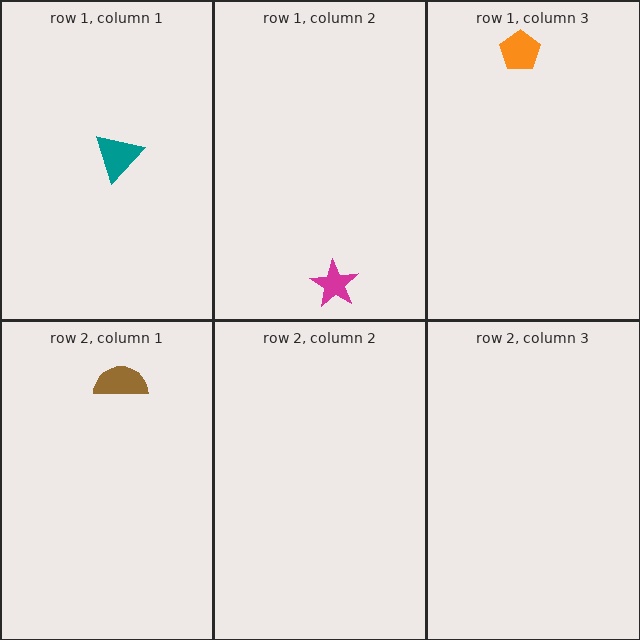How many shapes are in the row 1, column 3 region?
1.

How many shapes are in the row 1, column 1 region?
1.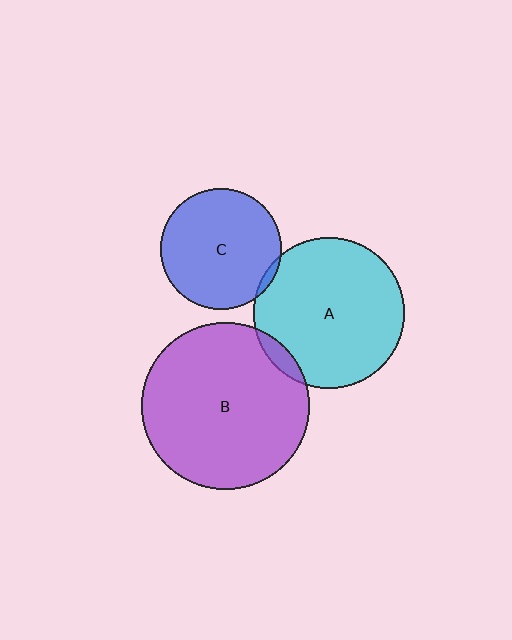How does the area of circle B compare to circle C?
Approximately 1.9 times.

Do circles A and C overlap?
Yes.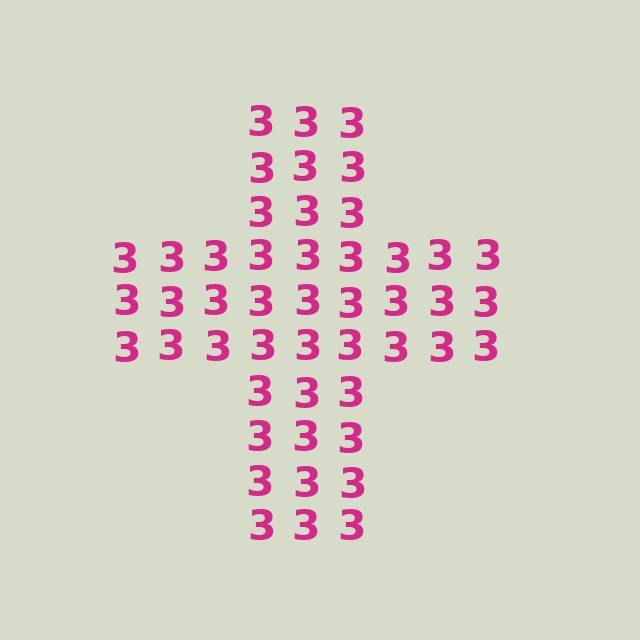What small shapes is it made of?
It is made of small digit 3's.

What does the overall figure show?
The overall figure shows a cross.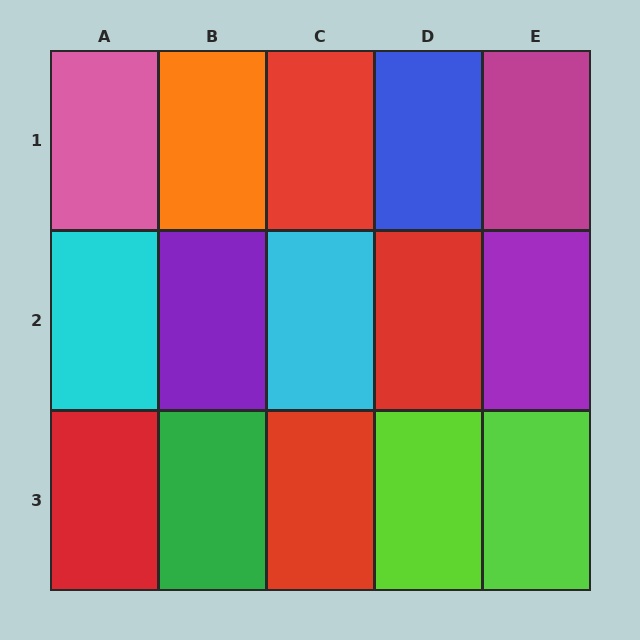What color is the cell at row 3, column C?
Red.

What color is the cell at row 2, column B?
Purple.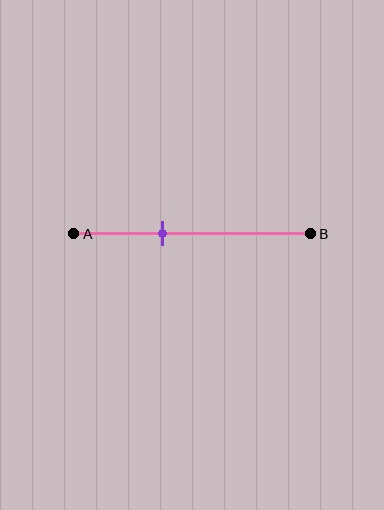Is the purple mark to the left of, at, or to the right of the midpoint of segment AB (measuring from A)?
The purple mark is to the left of the midpoint of segment AB.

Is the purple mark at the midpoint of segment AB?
No, the mark is at about 35% from A, not at the 50% midpoint.